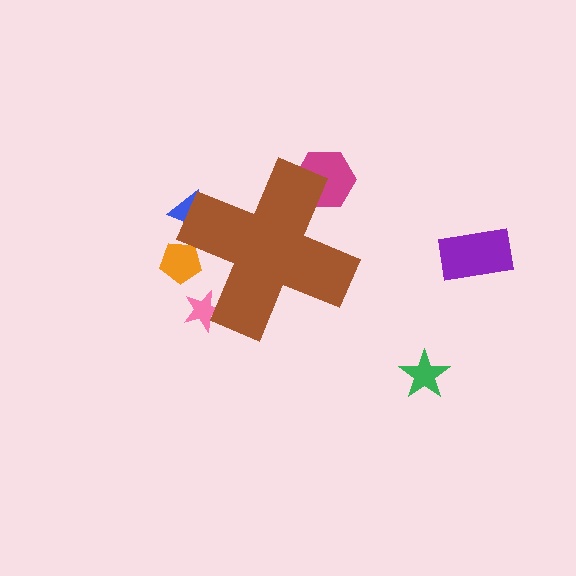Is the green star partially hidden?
No, the green star is fully visible.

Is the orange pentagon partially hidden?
Yes, the orange pentagon is partially hidden behind the brown cross.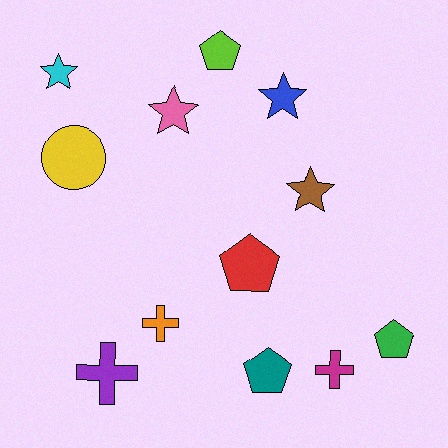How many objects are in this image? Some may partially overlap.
There are 12 objects.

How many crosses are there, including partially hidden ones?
There are 3 crosses.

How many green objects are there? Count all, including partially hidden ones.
There is 1 green object.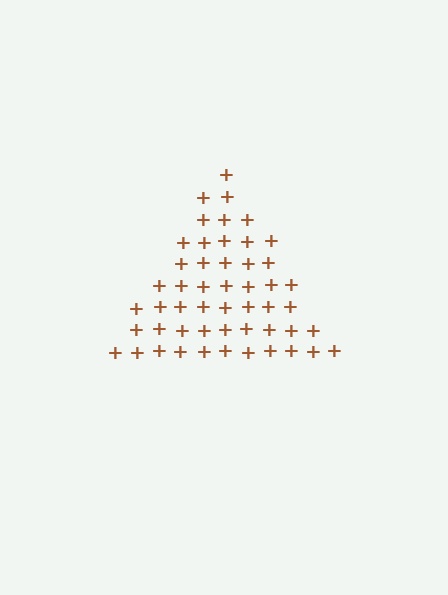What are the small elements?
The small elements are plus signs.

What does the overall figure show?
The overall figure shows a triangle.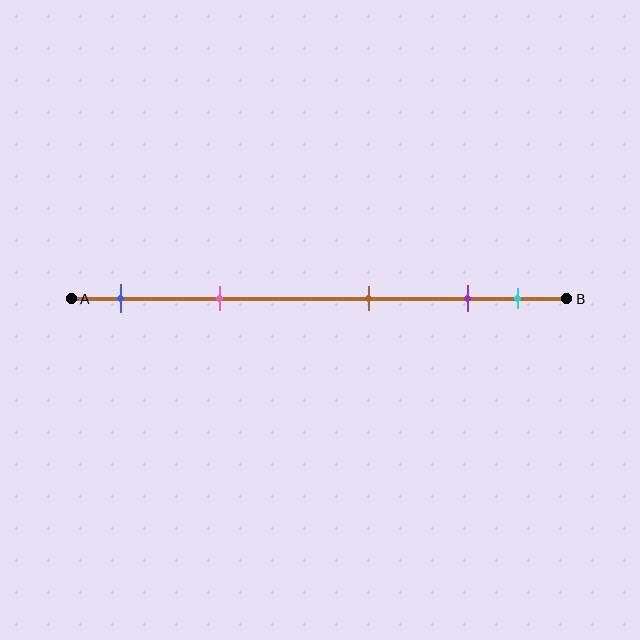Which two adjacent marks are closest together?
The purple and cyan marks are the closest adjacent pair.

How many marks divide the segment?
There are 5 marks dividing the segment.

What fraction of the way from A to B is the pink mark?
The pink mark is approximately 30% (0.3) of the way from A to B.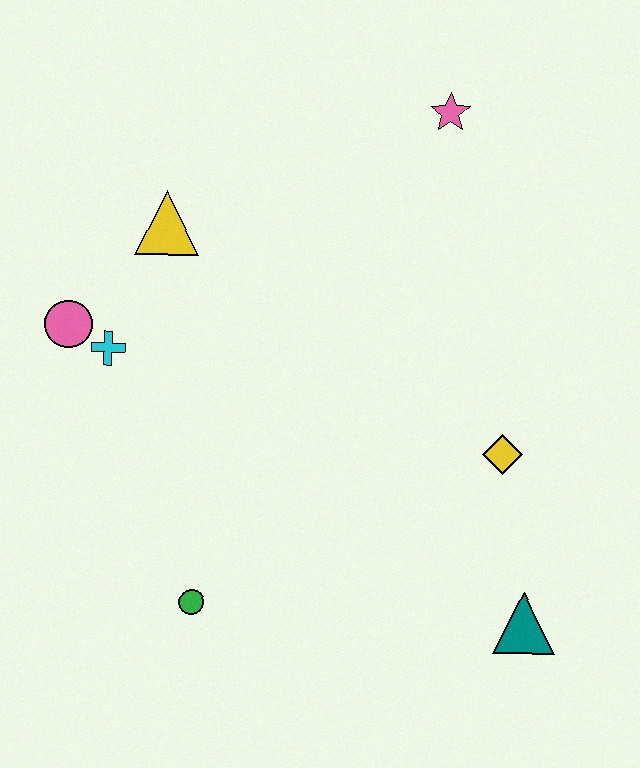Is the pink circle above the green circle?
Yes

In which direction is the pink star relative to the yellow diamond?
The pink star is above the yellow diamond.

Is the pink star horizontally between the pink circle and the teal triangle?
Yes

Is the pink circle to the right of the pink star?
No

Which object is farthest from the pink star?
The green circle is farthest from the pink star.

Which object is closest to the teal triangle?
The yellow diamond is closest to the teal triangle.